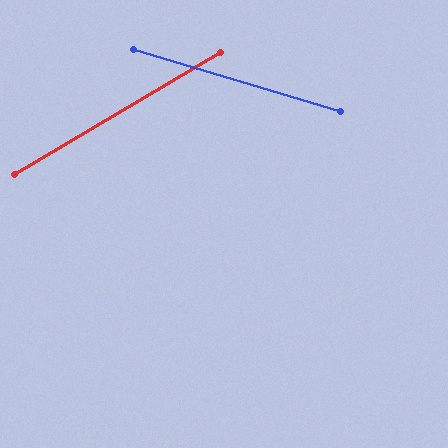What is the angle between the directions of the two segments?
Approximately 47 degrees.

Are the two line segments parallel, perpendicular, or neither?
Neither parallel nor perpendicular — they differ by about 47°.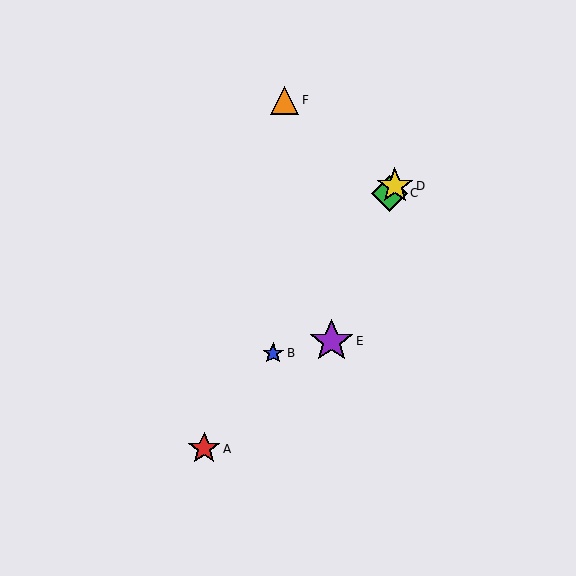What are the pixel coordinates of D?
Object D is at (395, 186).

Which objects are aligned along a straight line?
Objects A, B, C, D are aligned along a straight line.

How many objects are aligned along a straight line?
4 objects (A, B, C, D) are aligned along a straight line.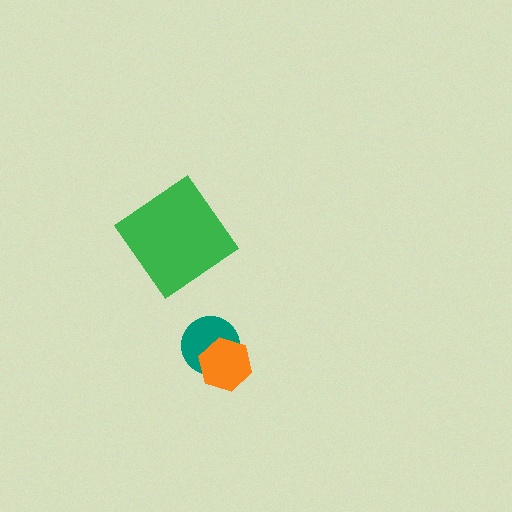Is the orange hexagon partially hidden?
No, no other shape covers it.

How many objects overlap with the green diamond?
0 objects overlap with the green diamond.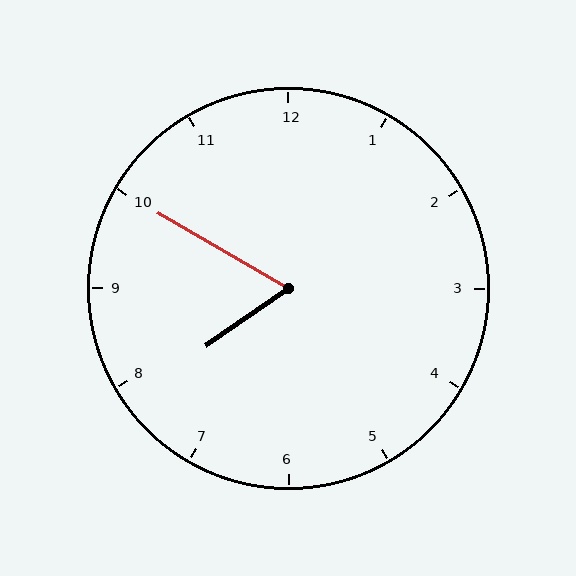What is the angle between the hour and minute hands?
Approximately 65 degrees.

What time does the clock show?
7:50.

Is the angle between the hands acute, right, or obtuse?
It is acute.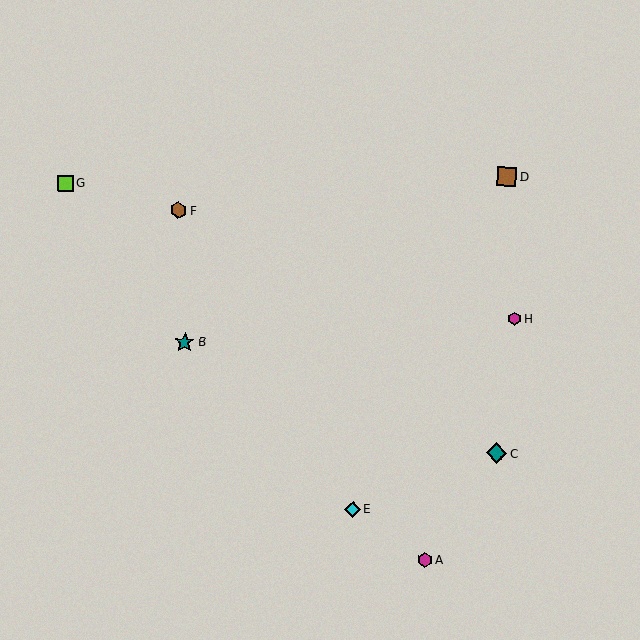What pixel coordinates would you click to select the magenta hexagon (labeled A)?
Click at (425, 560) to select the magenta hexagon A.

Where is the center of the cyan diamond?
The center of the cyan diamond is at (353, 509).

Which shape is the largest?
The teal star (labeled B) is the largest.